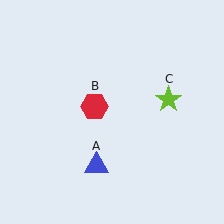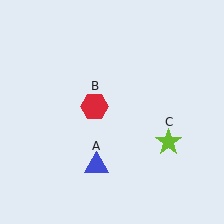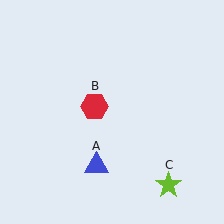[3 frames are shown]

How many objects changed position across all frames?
1 object changed position: lime star (object C).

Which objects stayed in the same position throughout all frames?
Blue triangle (object A) and red hexagon (object B) remained stationary.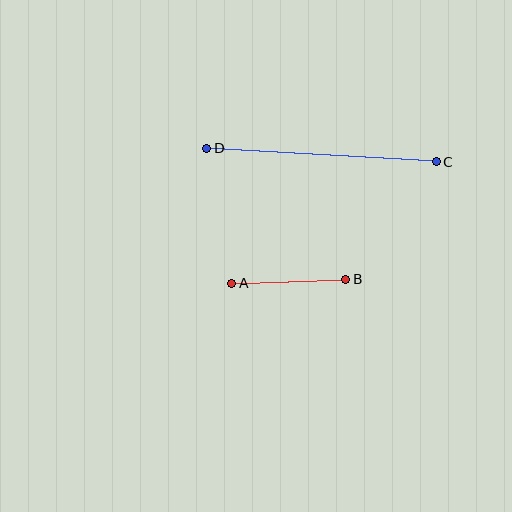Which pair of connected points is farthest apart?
Points C and D are farthest apart.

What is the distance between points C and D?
The distance is approximately 230 pixels.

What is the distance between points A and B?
The distance is approximately 114 pixels.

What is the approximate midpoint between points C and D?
The midpoint is at approximately (321, 155) pixels.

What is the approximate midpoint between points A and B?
The midpoint is at approximately (289, 281) pixels.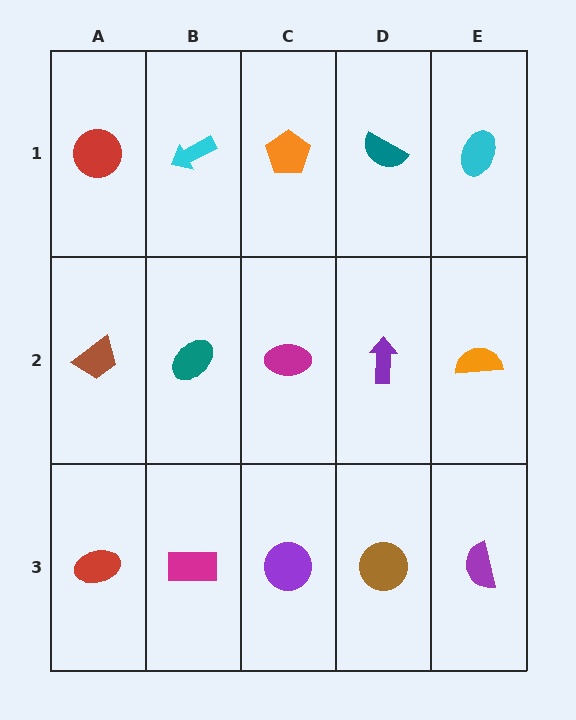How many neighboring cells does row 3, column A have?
2.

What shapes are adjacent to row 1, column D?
A purple arrow (row 2, column D), an orange pentagon (row 1, column C), a cyan ellipse (row 1, column E).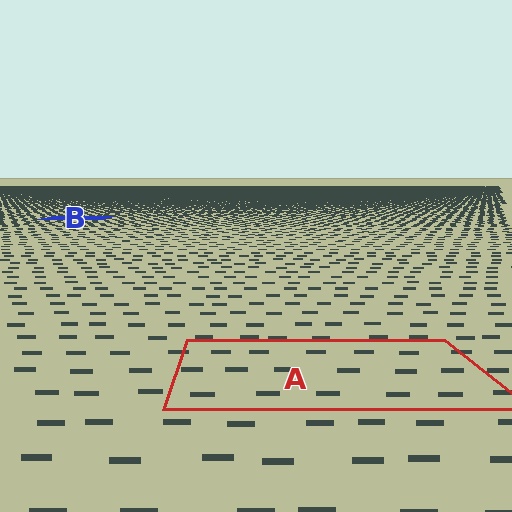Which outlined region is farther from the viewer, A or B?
Region B is farther from the viewer — the texture elements inside it appear smaller and more densely packed.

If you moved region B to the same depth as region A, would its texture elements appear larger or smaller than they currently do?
They would appear larger. At a closer depth, the same texture elements are projected at a bigger on-screen size.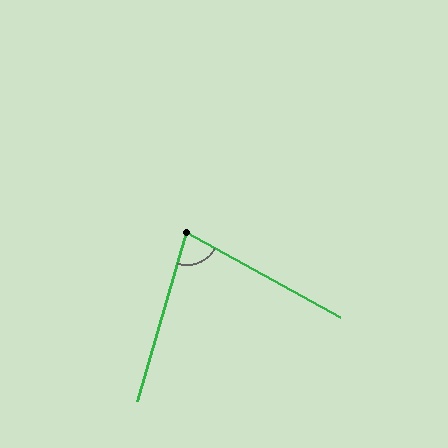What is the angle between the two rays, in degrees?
Approximately 77 degrees.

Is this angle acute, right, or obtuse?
It is acute.